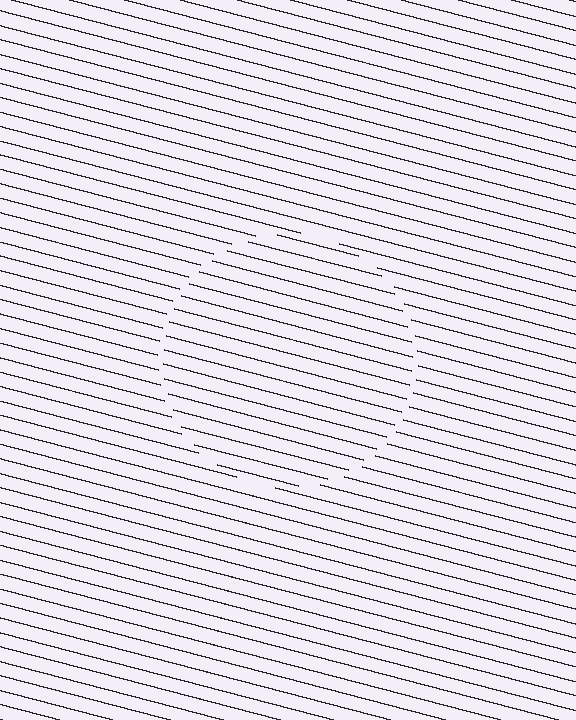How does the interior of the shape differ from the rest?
The interior of the shape contains the same grating, shifted by half a period — the contour is defined by the phase discontinuity where line-ends from the inner and outer gratings abut.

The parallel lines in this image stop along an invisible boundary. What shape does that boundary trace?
An illusory circle. The interior of the shape contains the same grating, shifted by half a period — the contour is defined by the phase discontinuity where line-ends from the inner and outer gratings abut.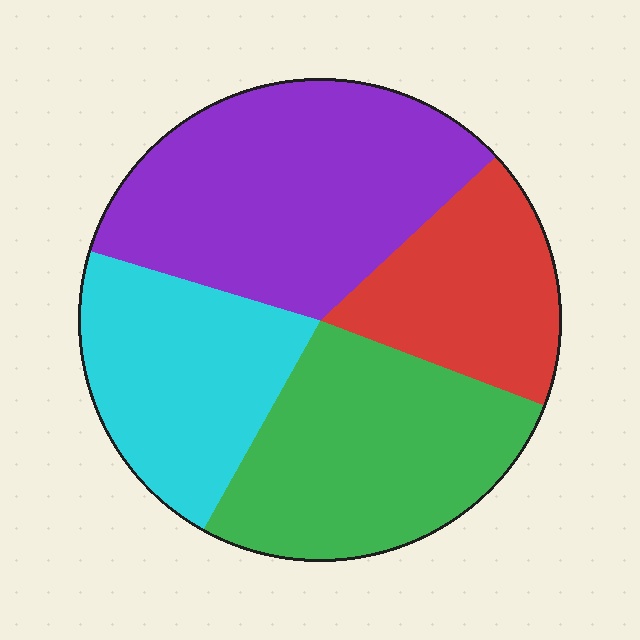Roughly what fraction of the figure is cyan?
Cyan covers roughly 20% of the figure.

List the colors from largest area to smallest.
From largest to smallest: purple, green, cyan, red.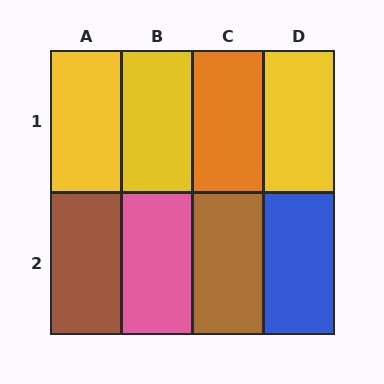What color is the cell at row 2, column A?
Brown.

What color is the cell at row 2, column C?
Brown.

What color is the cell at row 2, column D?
Blue.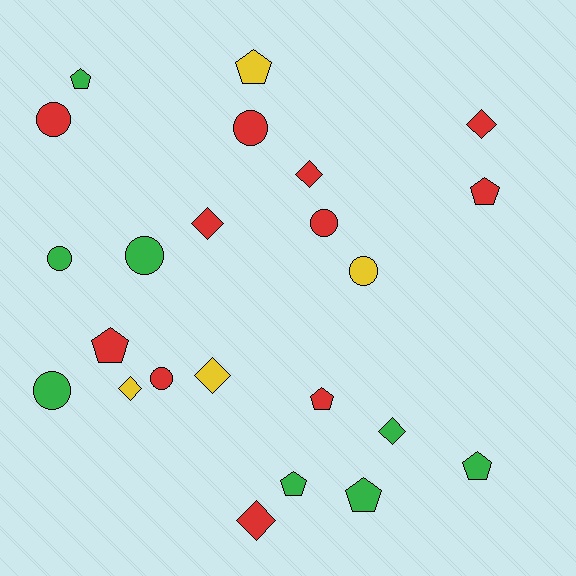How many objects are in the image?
There are 23 objects.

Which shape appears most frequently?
Pentagon, with 8 objects.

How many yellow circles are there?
There is 1 yellow circle.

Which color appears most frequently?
Red, with 11 objects.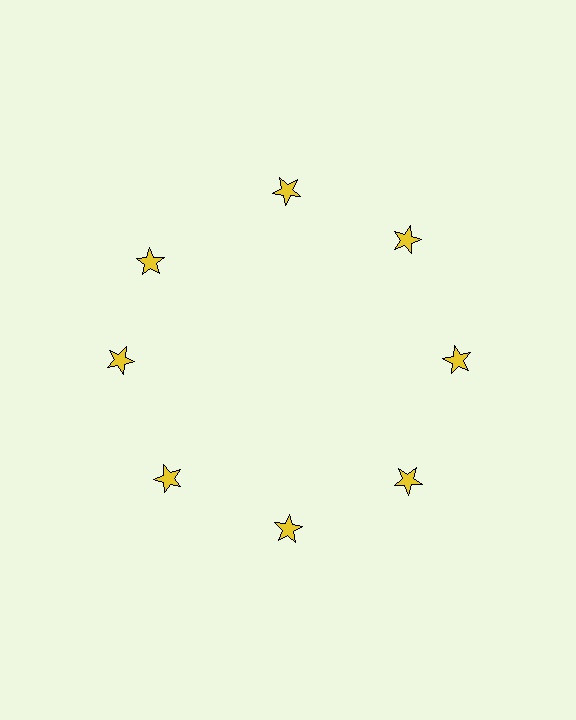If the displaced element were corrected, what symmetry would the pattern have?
It would have 8-fold rotational symmetry — the pattern would map onto itself every 45 degrees.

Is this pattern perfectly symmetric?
No. The 8 yellow stars are arranged in a ring, but one element near the 10 o'clock position is rotated out of alignment along the ring, breaking the 8-fold rotational symmetry.